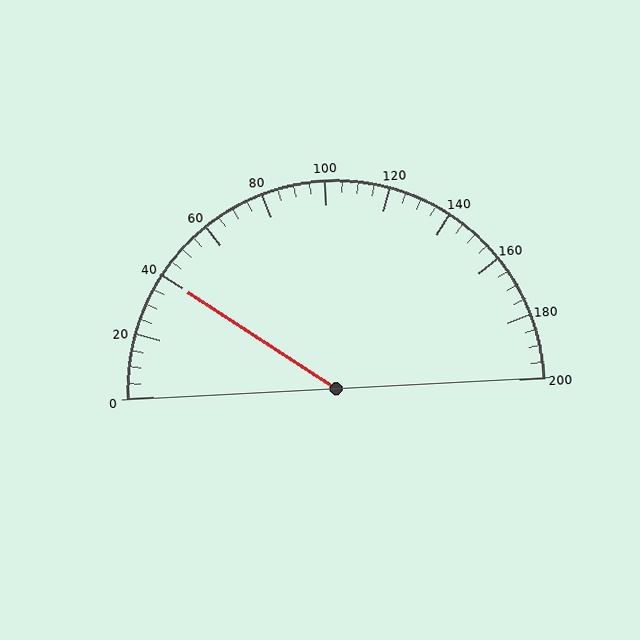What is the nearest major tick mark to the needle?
The nearest major tick mark is 40.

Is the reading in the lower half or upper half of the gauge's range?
The reading is in the lower half of the range (0 to 200).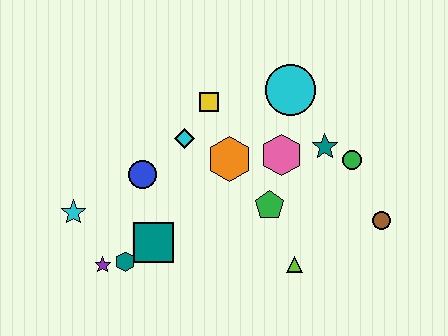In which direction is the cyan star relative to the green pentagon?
The cyan star is to the left of the green pentagon.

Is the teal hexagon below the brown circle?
Yes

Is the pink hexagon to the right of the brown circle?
No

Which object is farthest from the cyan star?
The brown circle is farthest from the cyan star.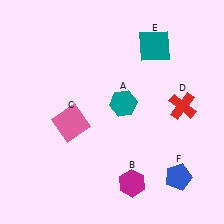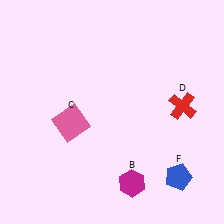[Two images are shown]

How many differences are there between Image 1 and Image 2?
There are 2 differences between the two images.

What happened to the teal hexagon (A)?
The teal hexagon (A) was removed in Image 2. It was in the top-right area of Image 1.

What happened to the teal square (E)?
The teal square (E) was removed in Image 2. It was in the top-right area of Image 1.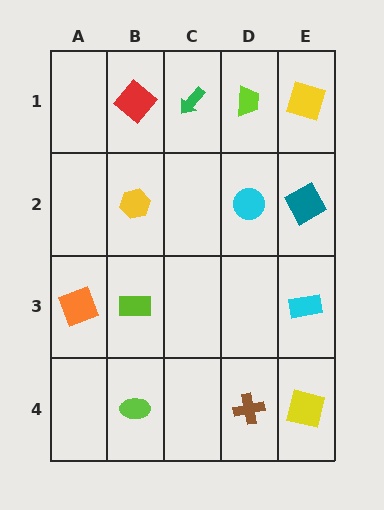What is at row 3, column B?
A lime rectangle.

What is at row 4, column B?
A lime ellipse.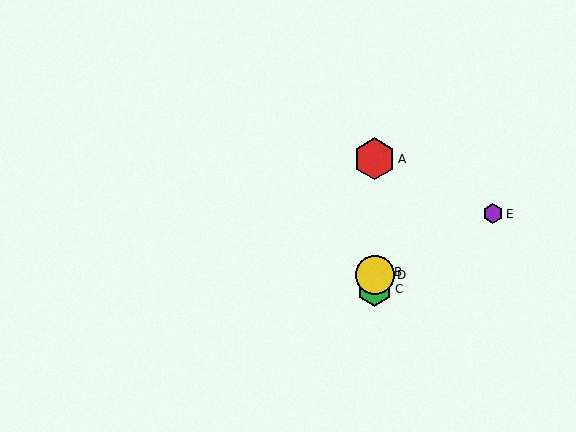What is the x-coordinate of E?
Object E is at x≈493.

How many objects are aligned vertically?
4 objects (A, B, C, D) are aligned vertically.